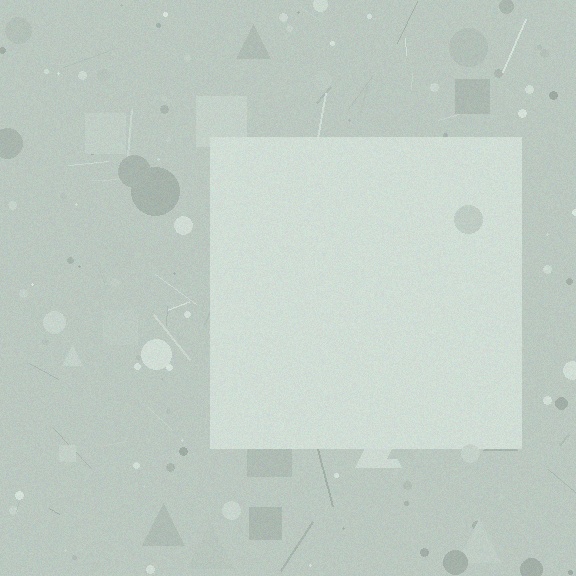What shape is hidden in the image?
A square is hidden in the image.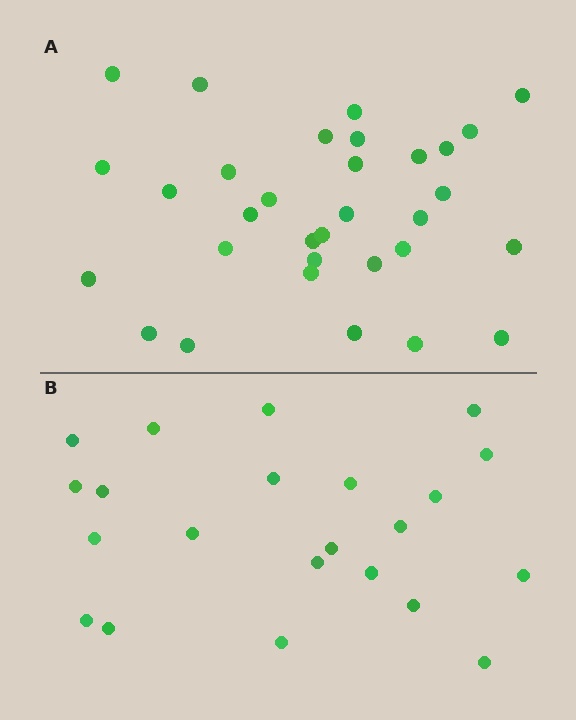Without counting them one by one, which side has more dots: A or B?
Region A (the top region) has more dots.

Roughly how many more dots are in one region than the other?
Region A has roughly 10 or so more dots than region B.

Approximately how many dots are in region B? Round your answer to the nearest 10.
About 20 dots. (The exact count is 22, which rounds to 20.)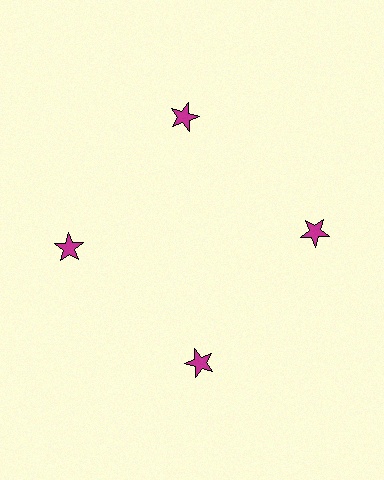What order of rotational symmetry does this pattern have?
This pattern has 4-fold rotational symmetry.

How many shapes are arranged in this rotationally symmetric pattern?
There are 4 shapes, arranged in 4 groups of 1.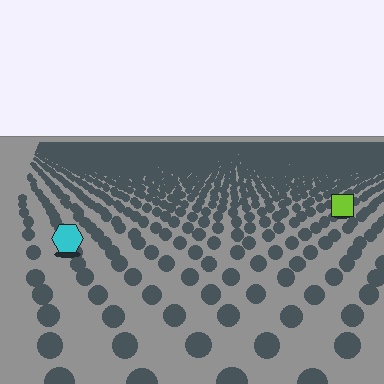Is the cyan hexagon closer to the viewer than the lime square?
Yes. The cyan hexagon is closer — you can tell from the texture gradient: the ground texture is coarser near it.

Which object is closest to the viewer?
The cyan hexagon is closest. The texture marks near it are larger and more spread out.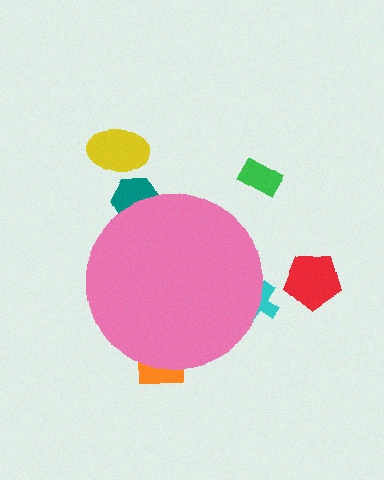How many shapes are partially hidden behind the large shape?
3 shapes are partially hidden.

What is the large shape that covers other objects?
A pink circle.